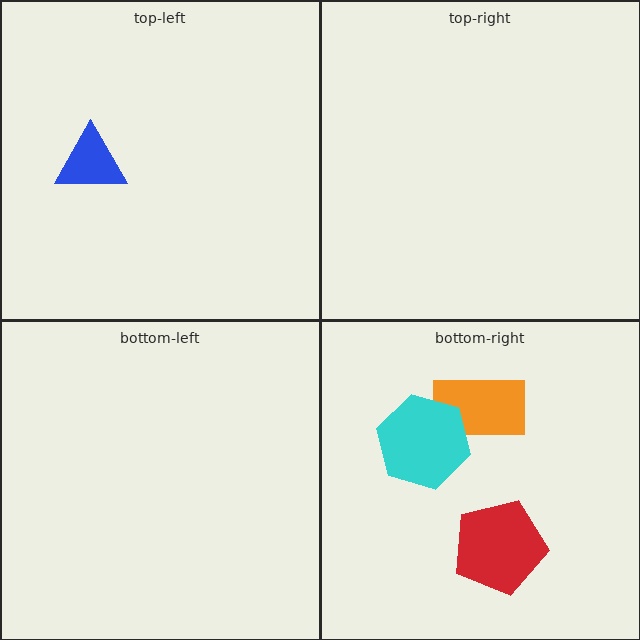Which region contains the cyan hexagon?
The bottom-right region.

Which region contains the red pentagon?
The bottom-right region.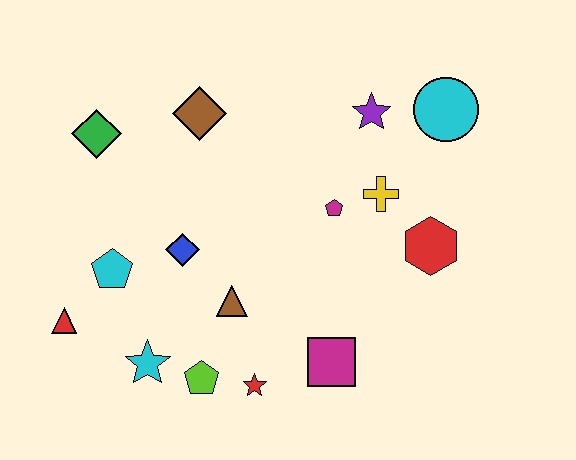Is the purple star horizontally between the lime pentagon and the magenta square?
No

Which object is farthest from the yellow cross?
The red triangle is farthest from the yellow cross.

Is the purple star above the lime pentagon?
Yes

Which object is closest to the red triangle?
The cyan pentagon is closest to the red triangle.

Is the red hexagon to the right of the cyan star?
Yes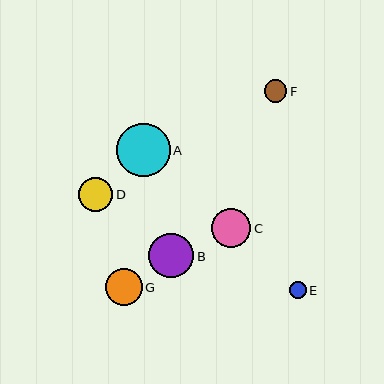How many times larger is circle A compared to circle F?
Circle A is approximately 2.4 times the size of circle F.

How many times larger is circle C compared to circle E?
Circle C is approximately 2.3 times the size of circle E.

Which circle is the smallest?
Circle E is the smallest with a size of approximately 17 pixels.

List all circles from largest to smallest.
From largest to smallest: A, B, C, G, D, F, E.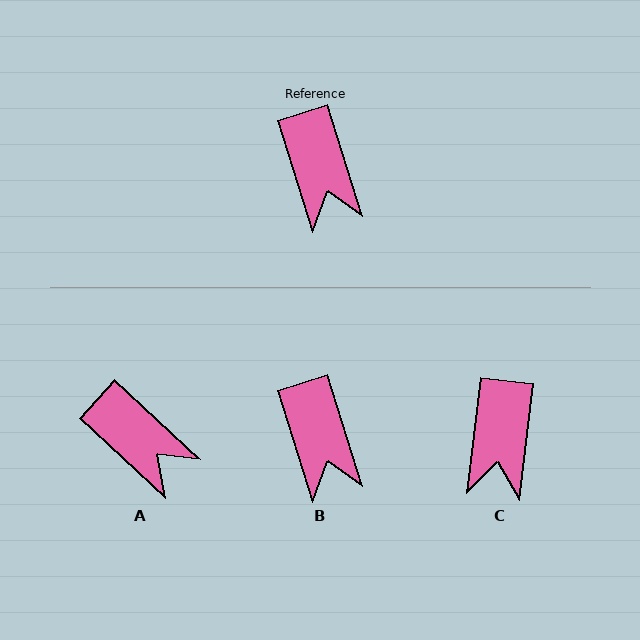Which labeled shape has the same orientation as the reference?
B.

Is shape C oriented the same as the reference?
No, it is off by about 24 degrees.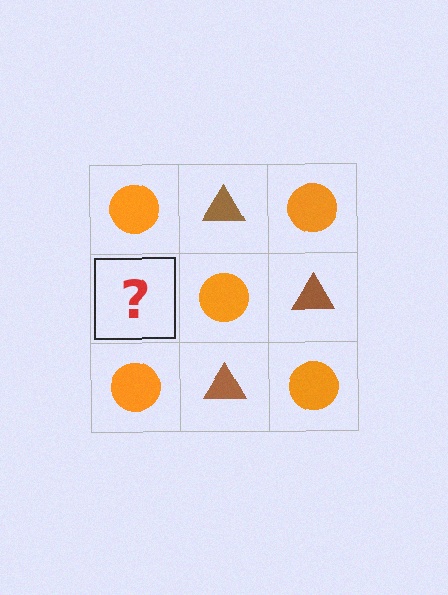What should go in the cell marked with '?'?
The missing cell should contain a brown triangle.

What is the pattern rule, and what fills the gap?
The rule is that it alternates orange circle and brown triangle in a checkerboard pattern. The gap should be filled with a brown triangle.